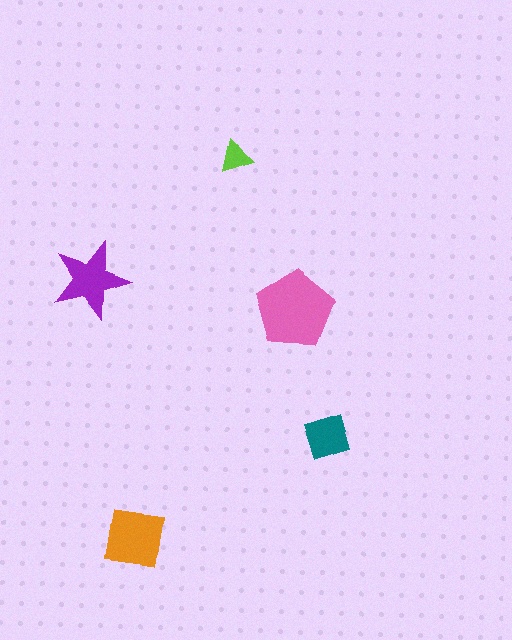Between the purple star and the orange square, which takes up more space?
The orange square.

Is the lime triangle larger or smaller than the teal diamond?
Smaller.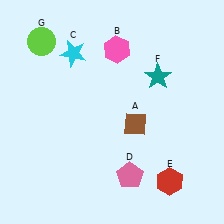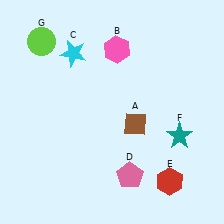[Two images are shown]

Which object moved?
The teal star (F) moved down.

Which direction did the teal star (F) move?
The teal star (F) moved down.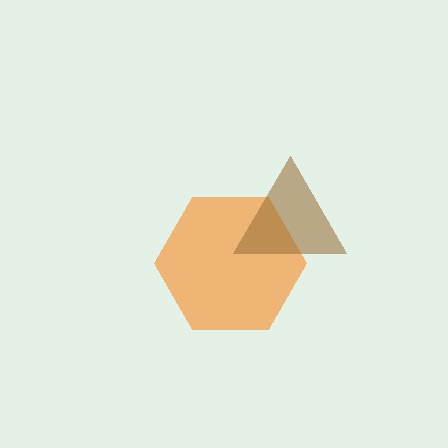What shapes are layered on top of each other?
The layered shapes are: an orange hexagon, a brown triangle.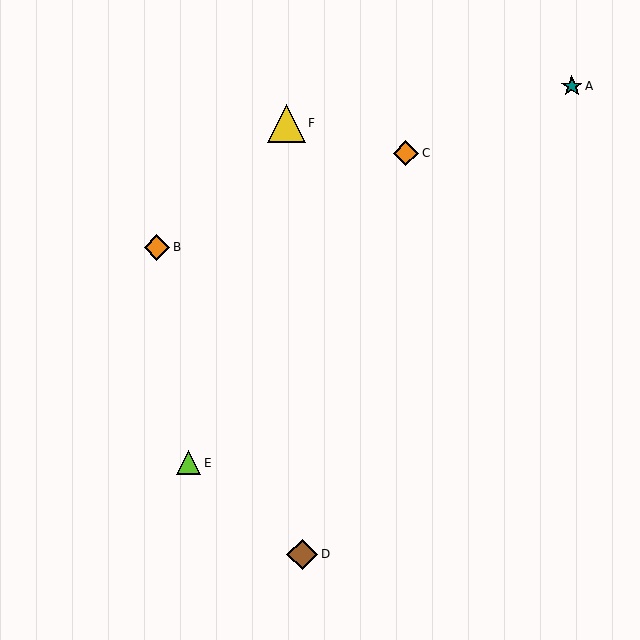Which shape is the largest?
The yellow triangle (labeled F) is the largest.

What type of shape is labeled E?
Shape E is a lime triangle.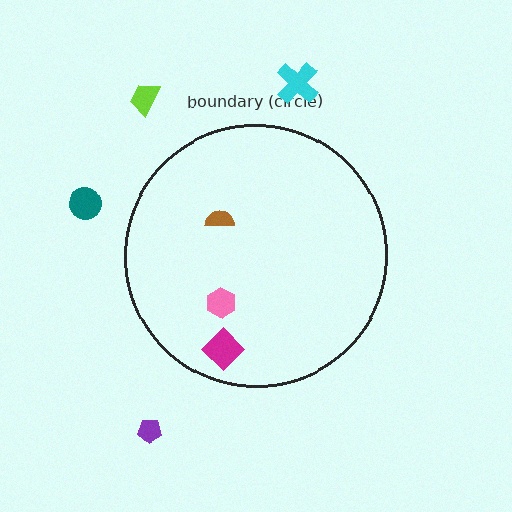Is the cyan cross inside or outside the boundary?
Outside.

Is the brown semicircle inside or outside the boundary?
Inside.